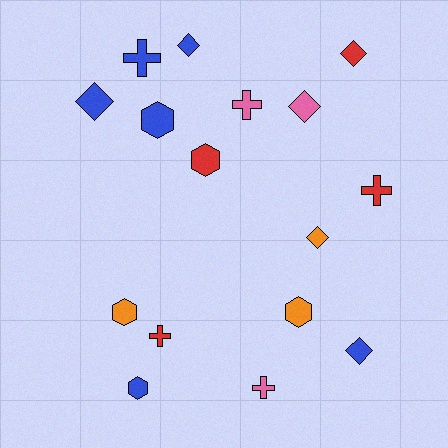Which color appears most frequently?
Blue, with 6 objects.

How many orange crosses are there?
There are no orange crosses.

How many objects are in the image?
There are 16 objects.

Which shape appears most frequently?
Diamond, with 6 objects.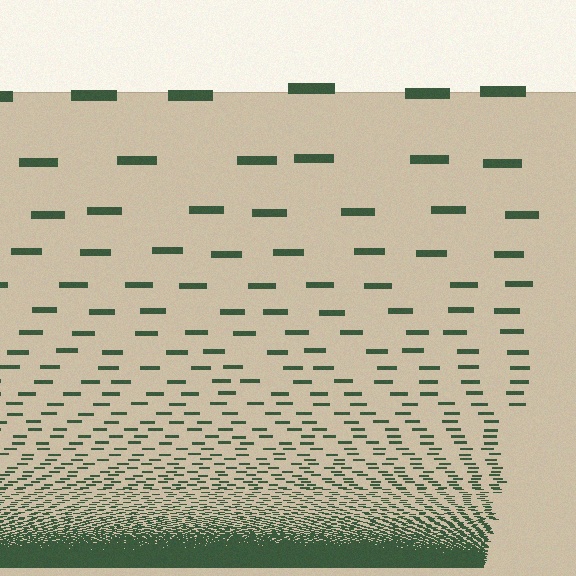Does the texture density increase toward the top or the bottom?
Density increases toward the bottom.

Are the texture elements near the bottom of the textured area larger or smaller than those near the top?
Smaller. The gradient is inverted — elements near the bottom are smaller and denser.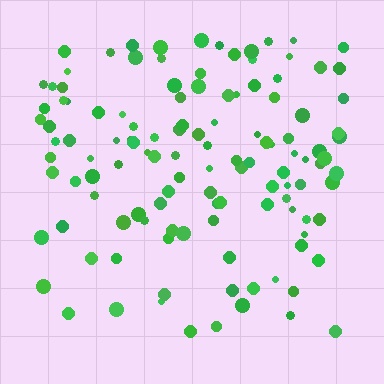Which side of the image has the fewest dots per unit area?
The bottom.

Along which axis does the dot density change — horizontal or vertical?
Vertical.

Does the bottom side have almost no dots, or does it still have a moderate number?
Still a moderate number, just noticeably fewer than the top.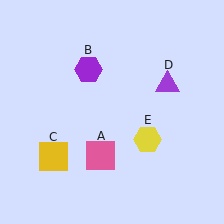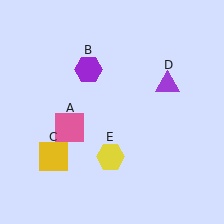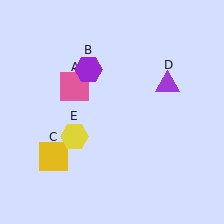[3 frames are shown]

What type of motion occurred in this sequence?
The pink square (object A), yellow hexagon (object E) rotated clockwise around the center of the scene.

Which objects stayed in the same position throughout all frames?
Purple hexagon (object B) and yellow square (object C) and purple triangle (object D) remained stationary.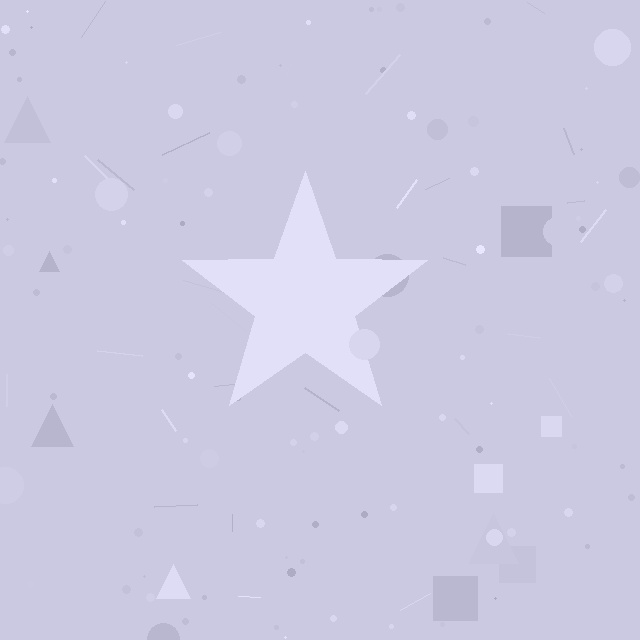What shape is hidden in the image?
A star is hidden in the image.